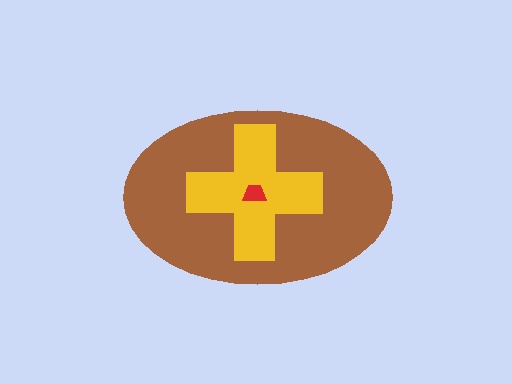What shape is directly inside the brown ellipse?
The yellow cross.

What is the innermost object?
The red trapezoid.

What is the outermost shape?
The brown ellipse.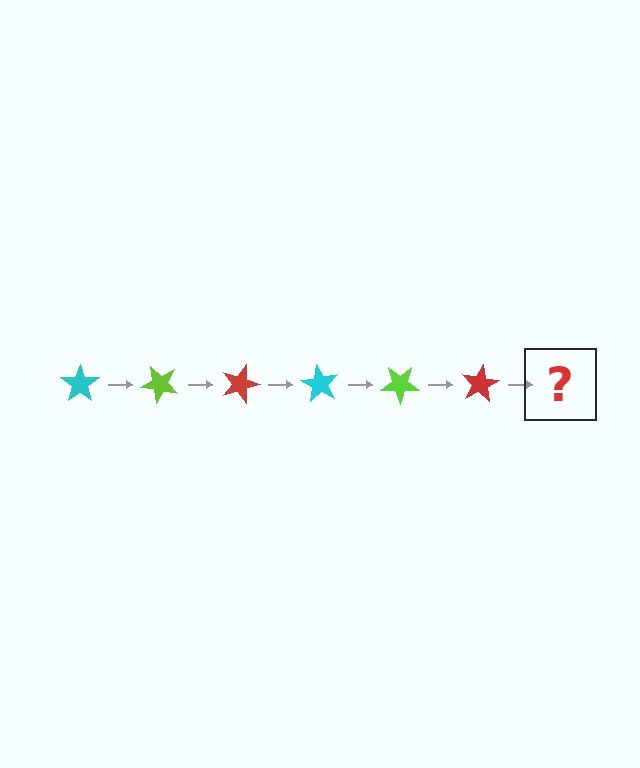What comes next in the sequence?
The next element should be a cyan star, rotated 270 degrees from the start.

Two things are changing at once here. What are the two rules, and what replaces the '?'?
The two rules are that it rotates 45 degrees each step and the color cycles through cyan, lime, and red. The '?' should be a cyan star, rotated 270 degrees from the start.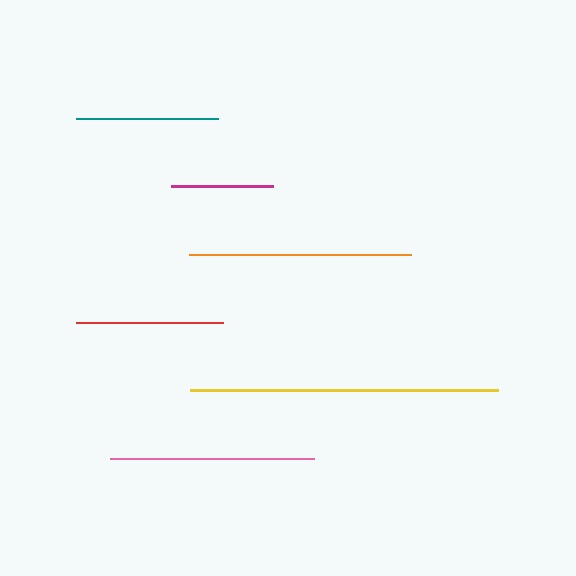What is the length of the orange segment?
The orange segment is approximately 223 pixels long.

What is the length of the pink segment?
The pink segment is approximately 204 pixels long.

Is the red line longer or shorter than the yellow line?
The yellow line is longer than the red line.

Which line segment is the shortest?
The magenta line is the shortest at approximately 102 pixels.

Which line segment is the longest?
The yellow line is the longest at approximately 308 pixels.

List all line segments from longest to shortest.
From longest to shortest: yellow, orange, pink, red, teal, magenta.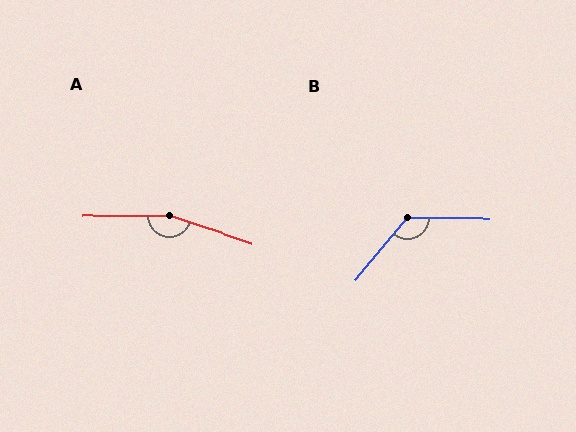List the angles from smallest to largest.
B (130°), A (161°).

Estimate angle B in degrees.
Approximately 130 degrees.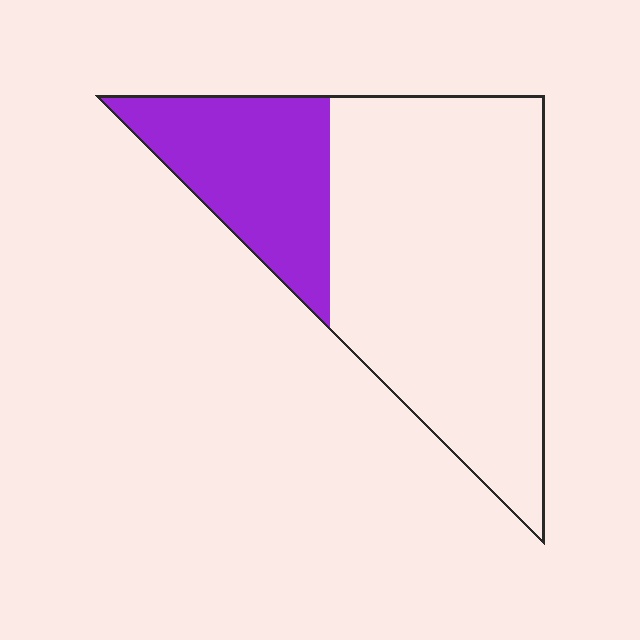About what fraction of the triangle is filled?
About one quarter (1/4).